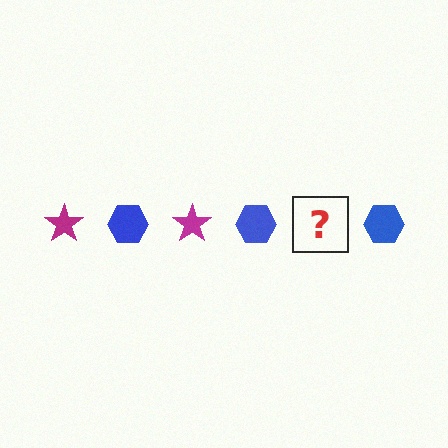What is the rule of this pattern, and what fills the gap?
The rule is that the pattern alternates between magenta star and blue hexagon. The gap should be filled with a magenta star.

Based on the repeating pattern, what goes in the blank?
The blank should be a magenta star.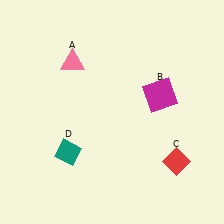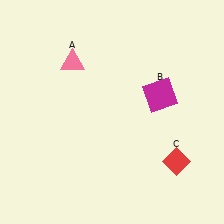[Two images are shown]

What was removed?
The teal diamond (D) was removed in Image 2.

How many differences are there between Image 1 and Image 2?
There is 1 difference between the two images.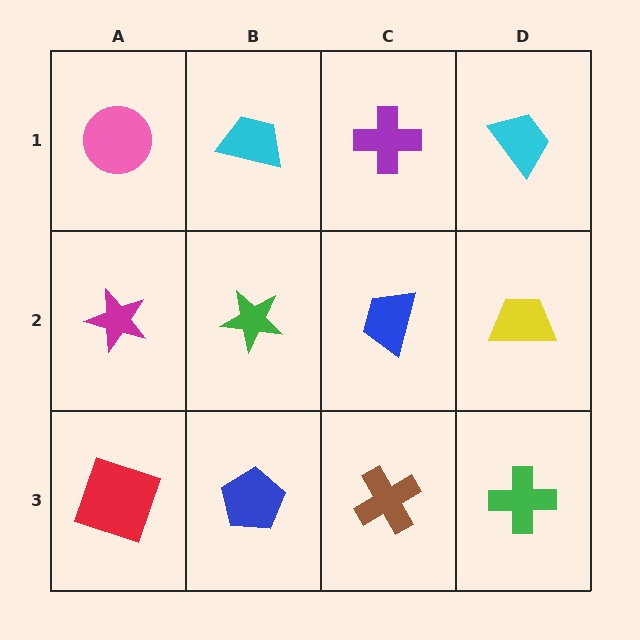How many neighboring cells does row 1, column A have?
2.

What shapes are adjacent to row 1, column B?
A green star (row 2, column B), a pink circle (row 1, column A), a purple cross (row 1, column C).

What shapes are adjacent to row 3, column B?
A green star (row 2, column B), a red square (row 3, column A), a brown cross (row 3, column C).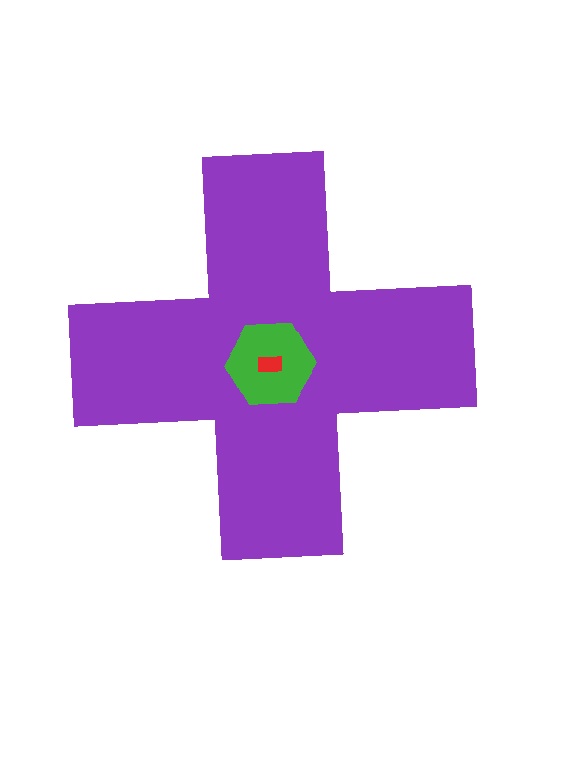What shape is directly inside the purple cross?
The green hexagon.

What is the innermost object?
The red rectangle.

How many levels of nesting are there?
3.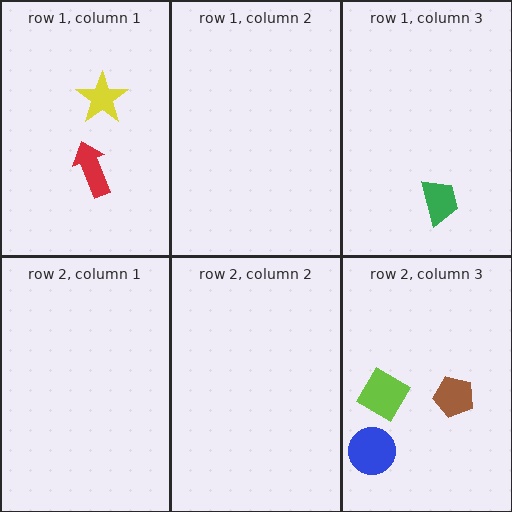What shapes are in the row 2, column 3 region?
The brown pentagon, the blue circle, the lime diamond.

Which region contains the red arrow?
The row 1, column 1 region.